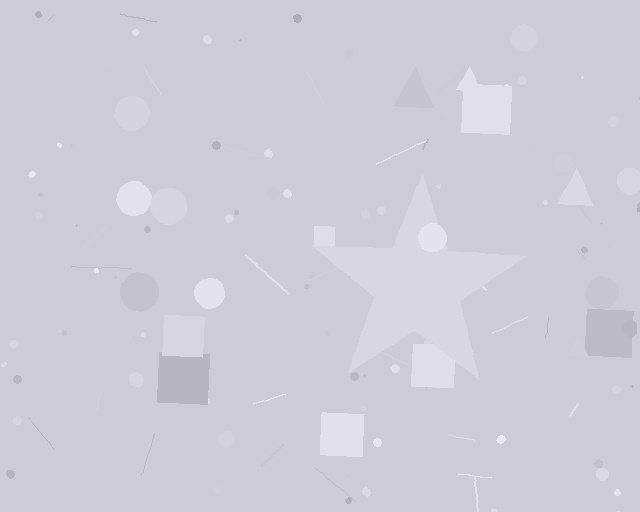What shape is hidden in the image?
A star is hidden in the image.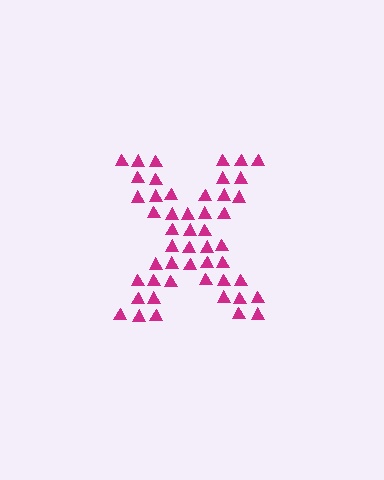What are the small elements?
The small elements are triangles.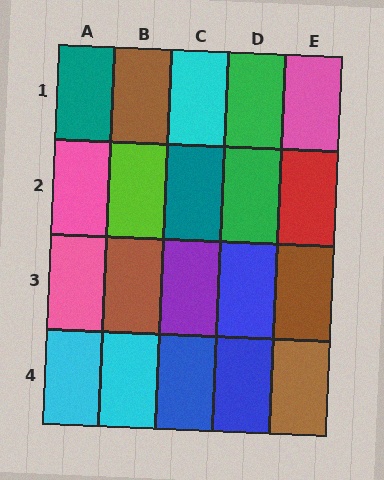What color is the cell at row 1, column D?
Green.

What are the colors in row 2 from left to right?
Pink, lime, teal, green, red.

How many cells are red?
1 cell is red.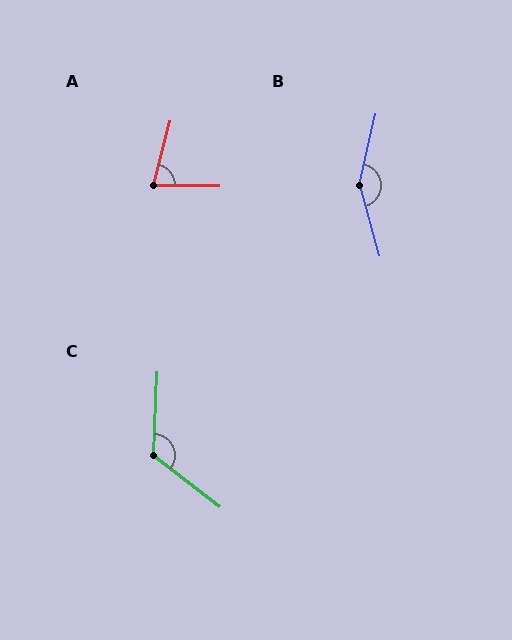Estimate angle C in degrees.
Approximately 125 degrees.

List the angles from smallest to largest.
A (76°), C (125°), B (151°).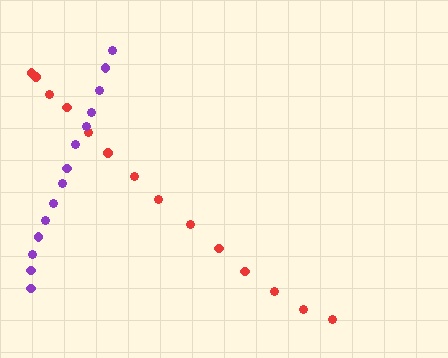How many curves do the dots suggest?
There are 2 distinct paths.